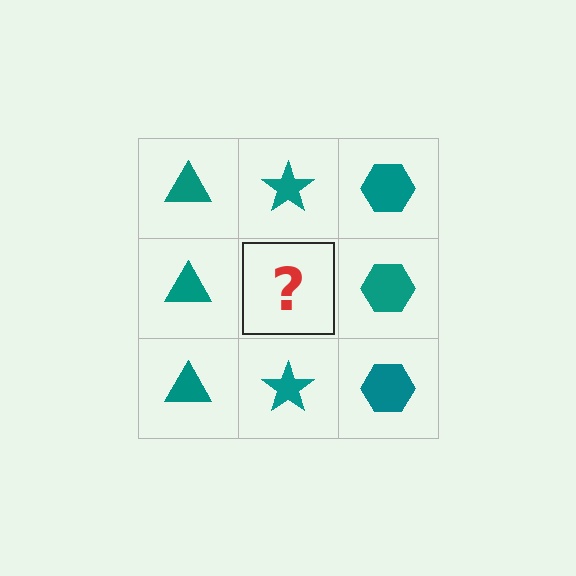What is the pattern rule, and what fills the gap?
The rule is that each column has a consistent shape. The gap should be filled with a teal star.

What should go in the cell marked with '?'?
The missing cell should contain a teal star.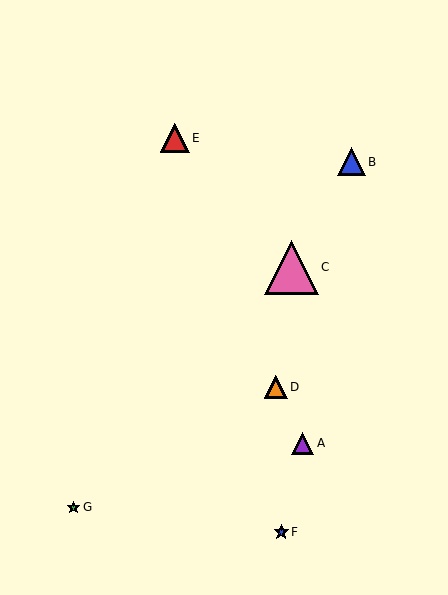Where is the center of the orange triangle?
The center of the orange triangle is at (276, 387).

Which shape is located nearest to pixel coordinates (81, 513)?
The green star (labeled G) at (74, 507) is nearest to that location.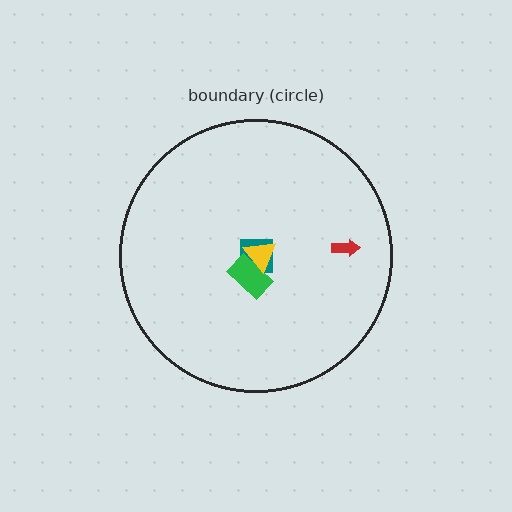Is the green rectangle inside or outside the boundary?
Inside.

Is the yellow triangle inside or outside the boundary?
Inside.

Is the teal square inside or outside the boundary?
Inside.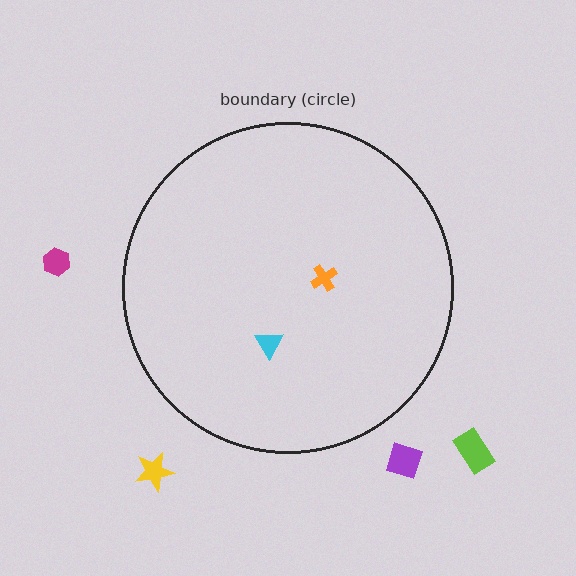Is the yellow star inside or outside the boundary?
Outside.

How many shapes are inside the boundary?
2 inside, 4 outside.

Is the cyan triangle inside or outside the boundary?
Inside.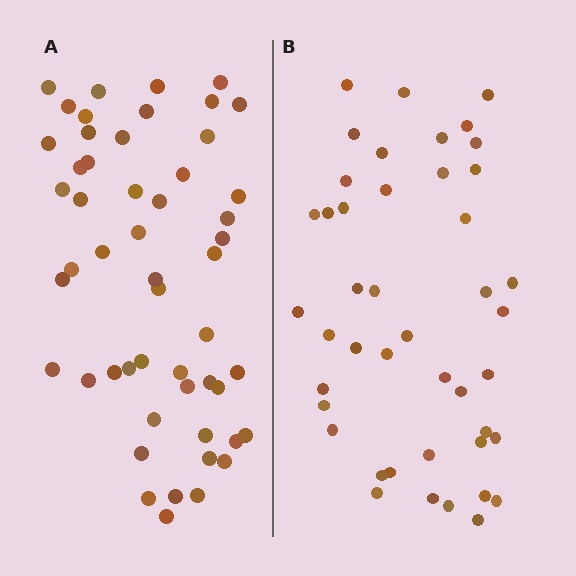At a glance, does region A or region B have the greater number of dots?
Region A (the left region) has more dots.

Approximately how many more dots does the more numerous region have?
Region A has roughly 8 or so more dots than region B.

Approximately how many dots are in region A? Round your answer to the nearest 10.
About 50 dots. (The exact count is 52, which rounds to 50.)